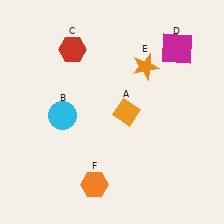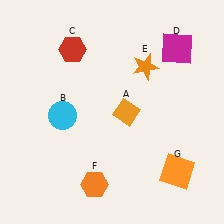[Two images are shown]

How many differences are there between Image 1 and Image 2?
There is 1 difference between the two images.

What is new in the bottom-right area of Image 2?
An orange square (G) was added in the bottom-right area of Image 2.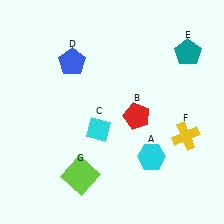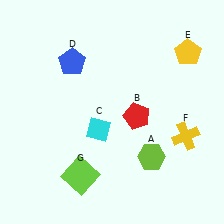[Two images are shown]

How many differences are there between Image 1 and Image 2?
There are 2 differences between the two images.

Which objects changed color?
A changed from cyan to lime. E changed from teal to yellow.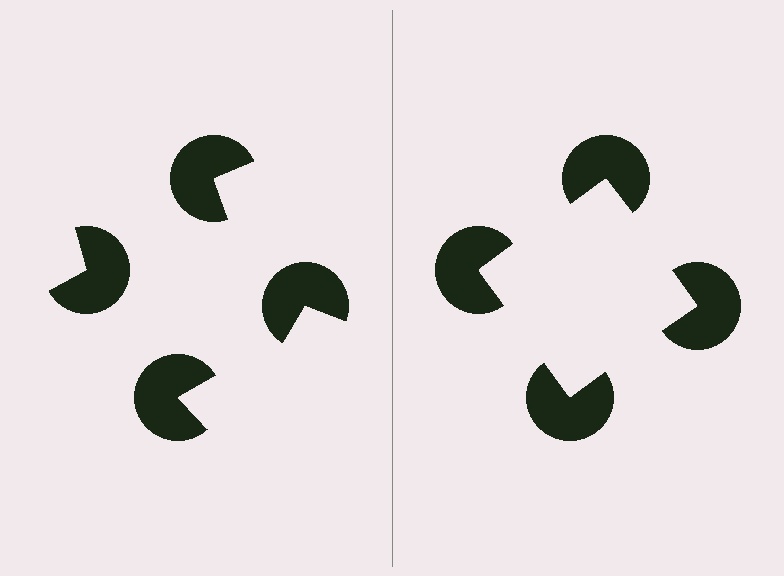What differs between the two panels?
The pac-man discs are positioned identically on both sides; only the wedge orientations differ. On the right they align to a square; on the left they are misaligned.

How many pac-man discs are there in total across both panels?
8 — 4 on each side.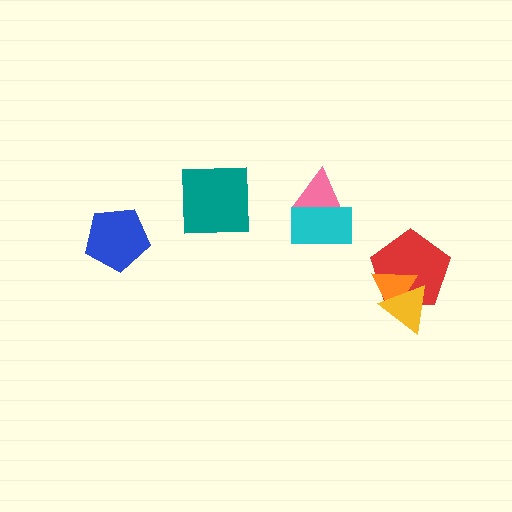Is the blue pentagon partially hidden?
No, no other shape covers it.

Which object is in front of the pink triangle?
The cyan rectangle is in front of the pink triangle.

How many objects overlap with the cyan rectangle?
1 object overlaps with the cyan rectangle.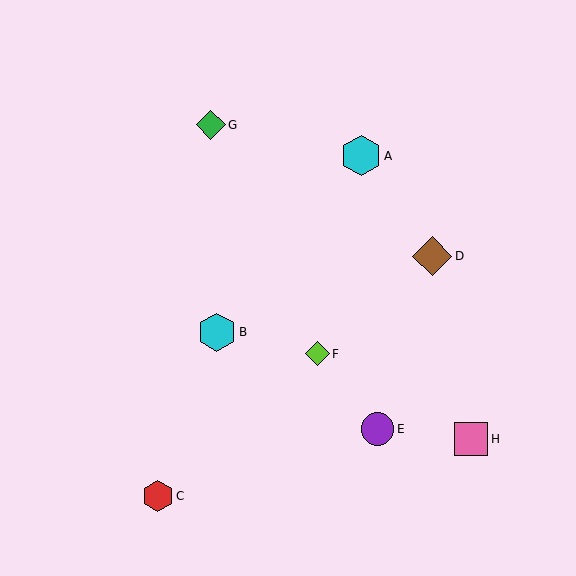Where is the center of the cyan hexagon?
The center of the cyan hexagon is at (361, 156).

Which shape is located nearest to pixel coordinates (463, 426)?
The pink square (labeled H) at (471, 439) is nearest to that location.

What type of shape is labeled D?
Shape D is a brown diamond.